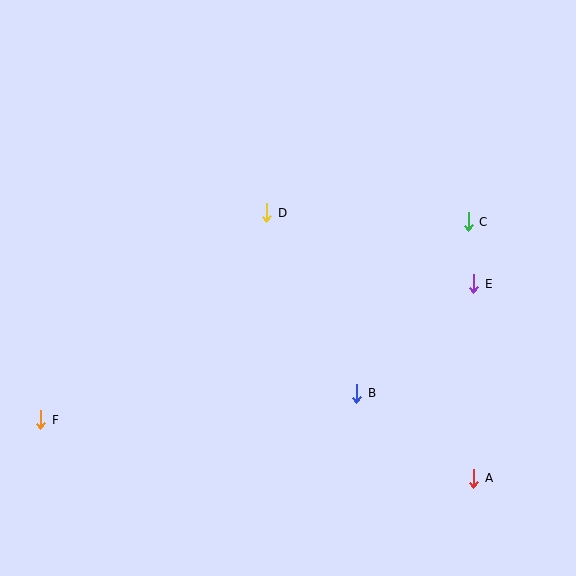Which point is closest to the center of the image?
Point D at (267, 213) is closest to the center.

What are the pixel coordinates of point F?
Point F is at (41, 420).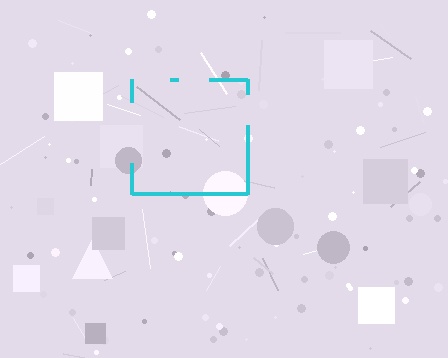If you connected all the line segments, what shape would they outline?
They would outline a square.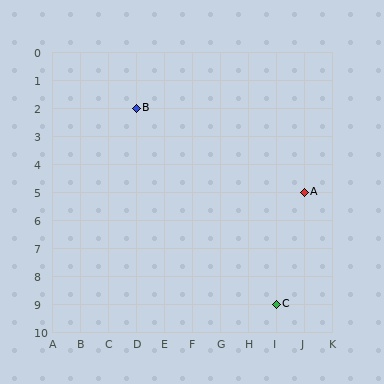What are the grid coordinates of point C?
Point C is at grid coordinates (I, 9).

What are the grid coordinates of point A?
Point A is at grid coordinates (J, 5).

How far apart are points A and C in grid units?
Points A and C are 1 column and 4 rows apart (about 4.1 grid units diagonally).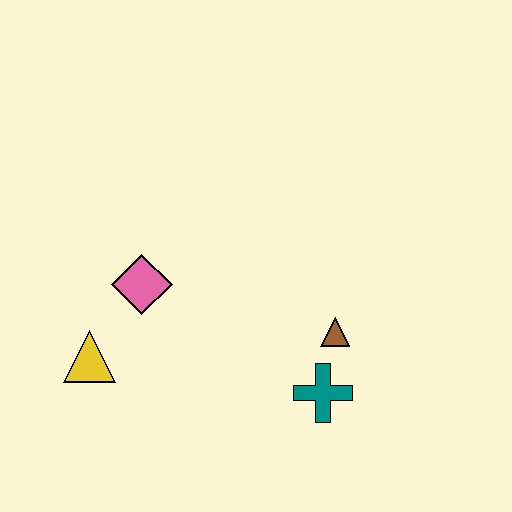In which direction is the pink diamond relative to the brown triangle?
The pink diamond is to the left of the brown triangle.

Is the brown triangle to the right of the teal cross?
Yes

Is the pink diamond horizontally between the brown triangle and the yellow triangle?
Yes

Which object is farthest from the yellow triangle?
The brown triangle is farthest from the yellow triangle.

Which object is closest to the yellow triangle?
The pink diamond is closest to the yellow triangle.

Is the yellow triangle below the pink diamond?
Yes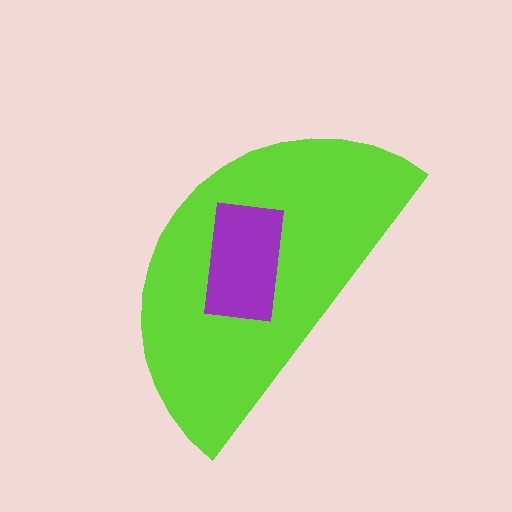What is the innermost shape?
The purple rectangle.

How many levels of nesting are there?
2.